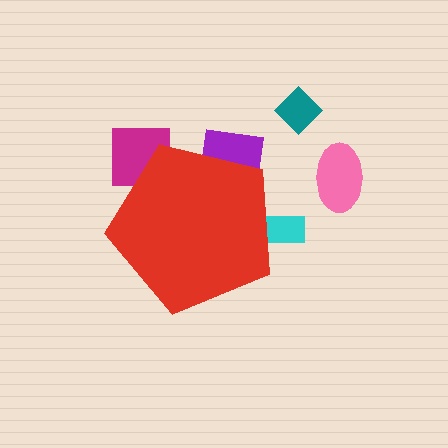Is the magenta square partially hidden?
Yes, the magenta square is partially hidden behind the red pentagon.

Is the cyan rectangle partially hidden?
Yes, the cyan rectangle is partially hidden behind the red pentagon.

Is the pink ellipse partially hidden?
No, the pink ellipse is fully visible.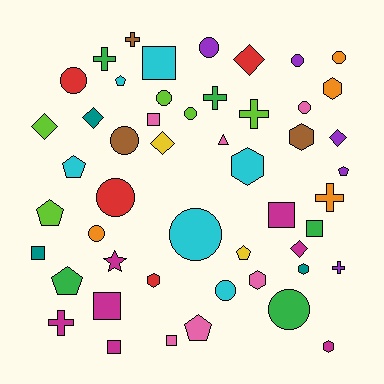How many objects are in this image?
There are 50 objects.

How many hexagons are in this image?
There are 7 hexagons.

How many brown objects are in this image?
There are 3 brown objects.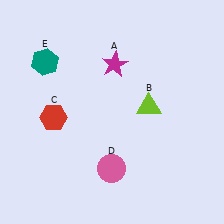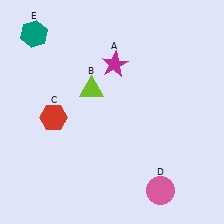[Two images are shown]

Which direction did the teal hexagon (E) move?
The teal hexagon (E) moved up.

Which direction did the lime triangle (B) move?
The lime triangle (B) moved left.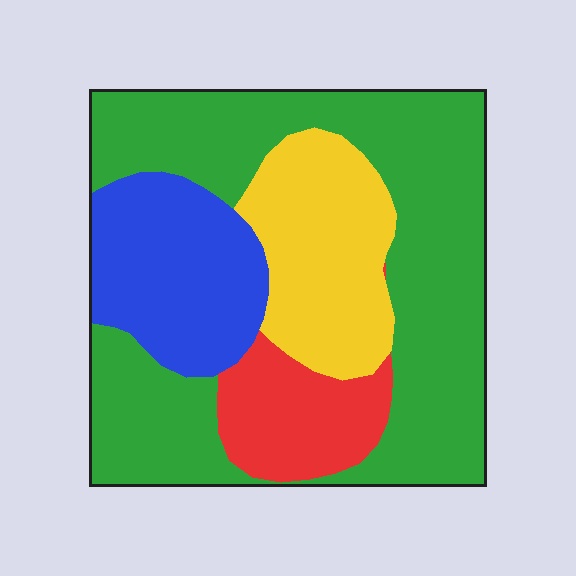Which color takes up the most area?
Green, at roughly 50%.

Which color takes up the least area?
Red, at roughly 10%.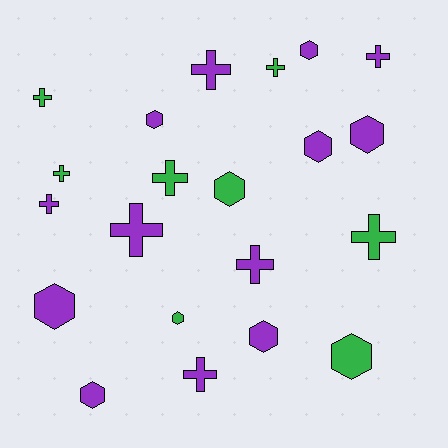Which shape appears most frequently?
Cross, with 11 objects.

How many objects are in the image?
There are 21 objects.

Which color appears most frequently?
Purple, with 13 objects.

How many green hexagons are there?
There are 3 green hexagons.